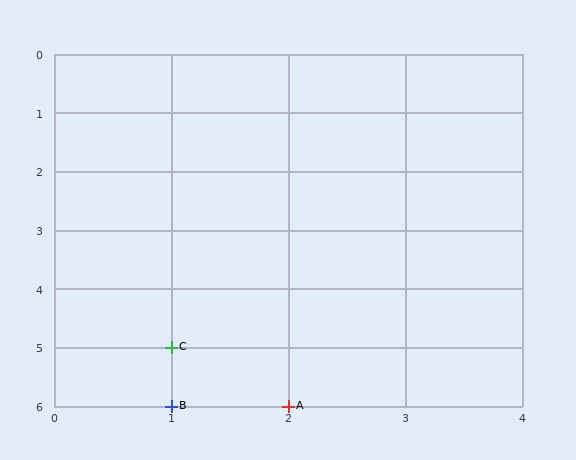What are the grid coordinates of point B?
Point B is at grid coordinates (1, 6).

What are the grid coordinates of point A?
Point A is at grid coordinates (2, 6).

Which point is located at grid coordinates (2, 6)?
Point A is at (2, 6).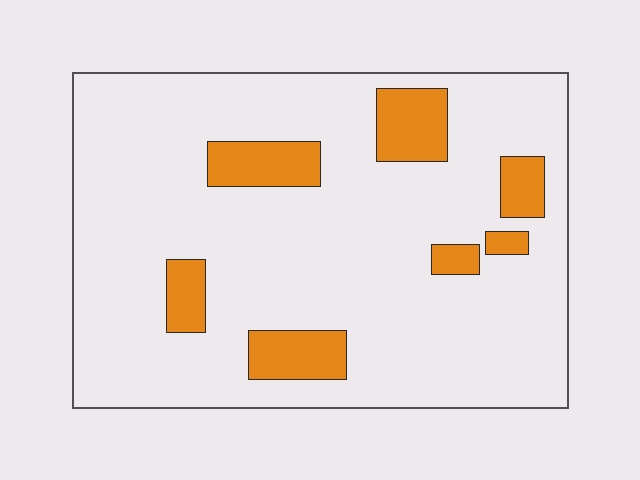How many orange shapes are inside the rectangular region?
7.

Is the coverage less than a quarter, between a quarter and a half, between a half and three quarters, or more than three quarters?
Less than a quarter.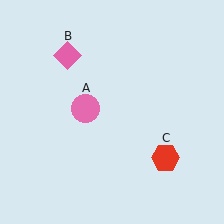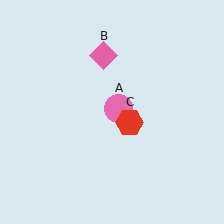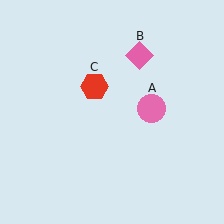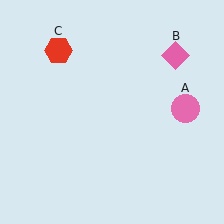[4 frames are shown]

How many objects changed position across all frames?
3 objects changed position: pink circle (object A), pink diamond (object B), red hexagon (object C).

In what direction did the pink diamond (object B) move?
The pink diamond (object B) moved right.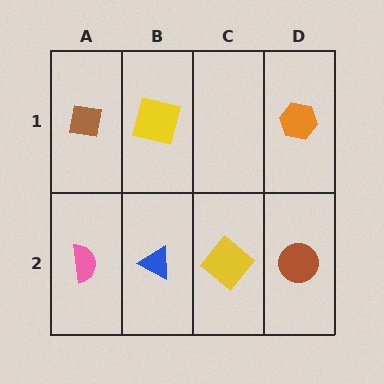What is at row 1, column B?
A yellow square.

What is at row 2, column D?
A brown circle.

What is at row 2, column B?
A blue triangle.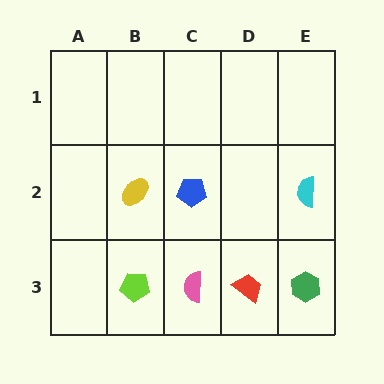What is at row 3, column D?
A red trapezoid.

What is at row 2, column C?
A blue pentagon.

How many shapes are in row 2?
3 shapes.